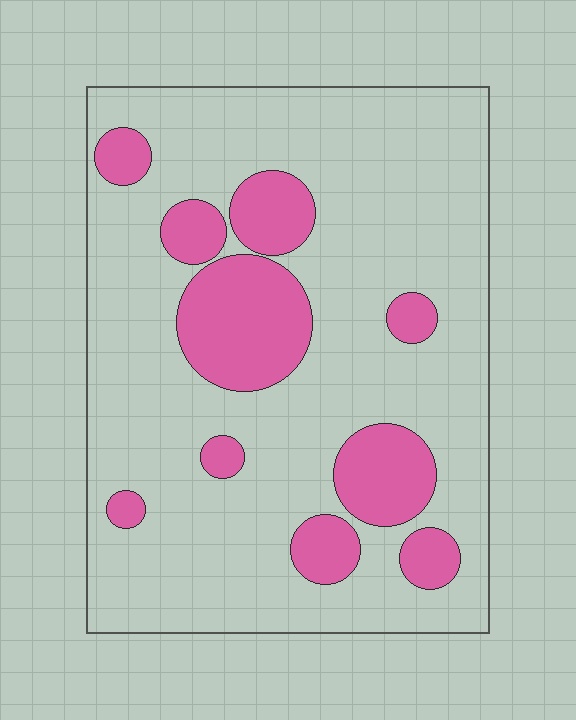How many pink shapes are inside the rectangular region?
10.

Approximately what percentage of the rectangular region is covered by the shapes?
Approximately 20%.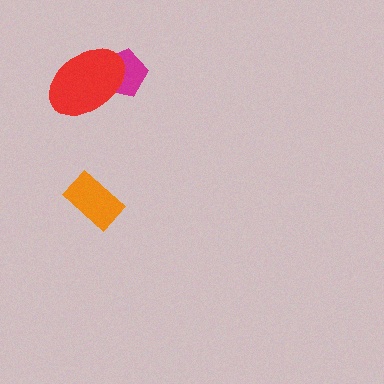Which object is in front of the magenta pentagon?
The red ellipse is in front of the magenta pentagon.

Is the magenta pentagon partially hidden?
Yes, it is partially covered by another shape.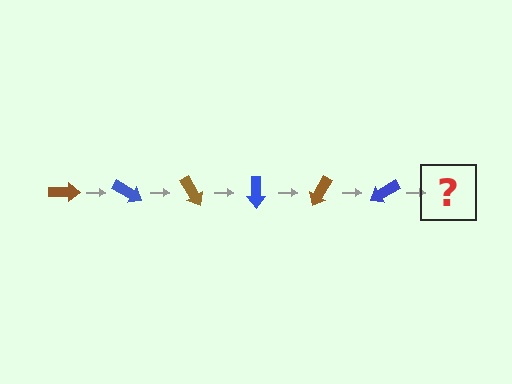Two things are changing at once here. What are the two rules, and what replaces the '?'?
The two rules are that it rotates 30 degrees each step and the color cycles through brown and blue. The '?' should be a brown arrow, rotated 180 degrees from the start.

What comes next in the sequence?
The next element should be a brown arrow, rotated 180 degrees from the start.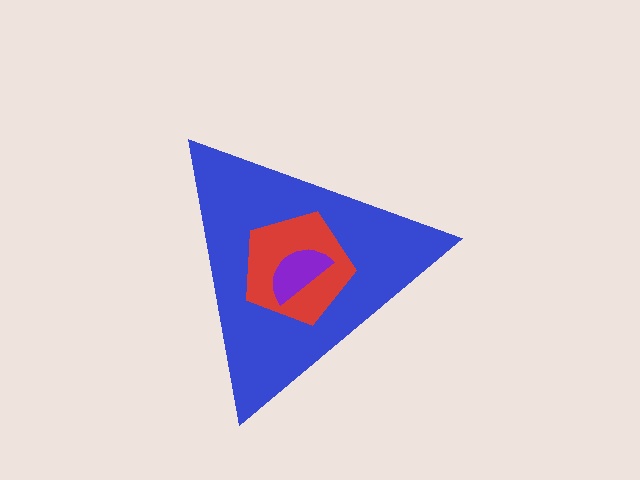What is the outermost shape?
The blue triangle.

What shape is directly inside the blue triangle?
The red pentagon.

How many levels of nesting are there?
3.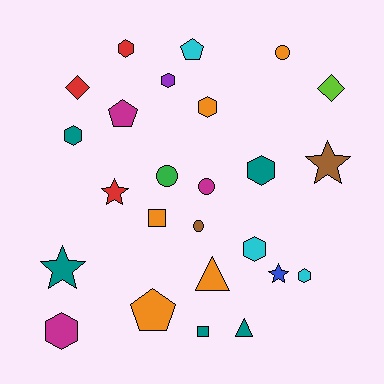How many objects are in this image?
There are 25 objects.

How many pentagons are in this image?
There are 3 pentagons.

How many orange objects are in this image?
There are 5 orange objects.